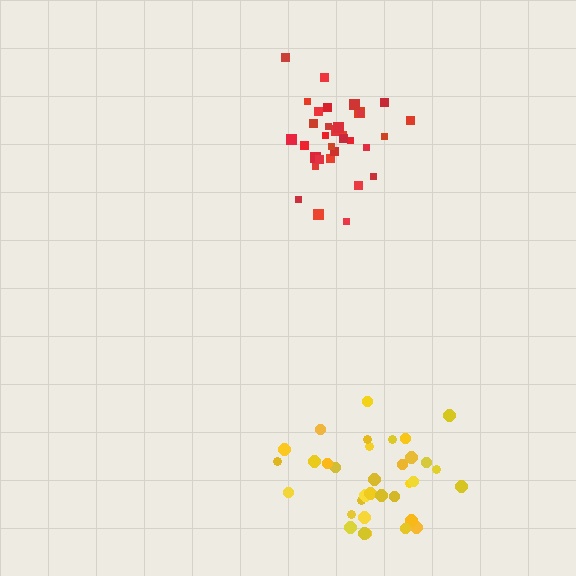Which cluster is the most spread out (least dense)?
Yellow.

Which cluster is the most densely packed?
Red.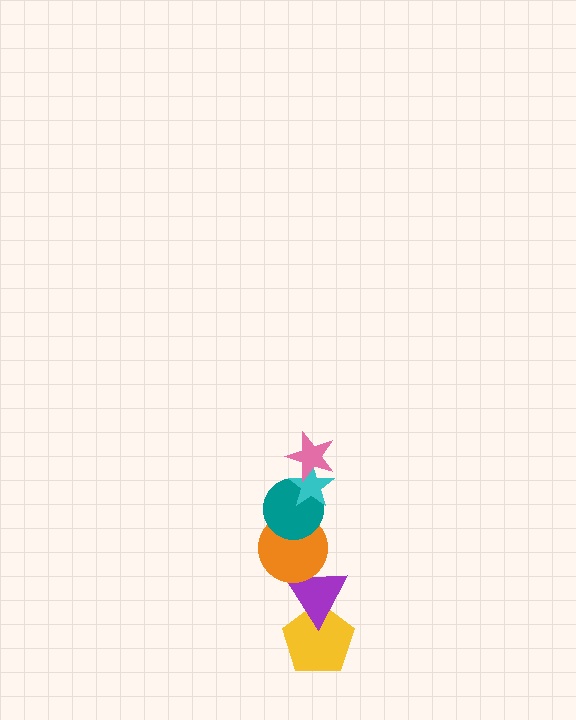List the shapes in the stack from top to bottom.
From top to bottom: the pink star, the cyan star, the teal circle, the orange circle, the purple triangle, the yellow pentagon.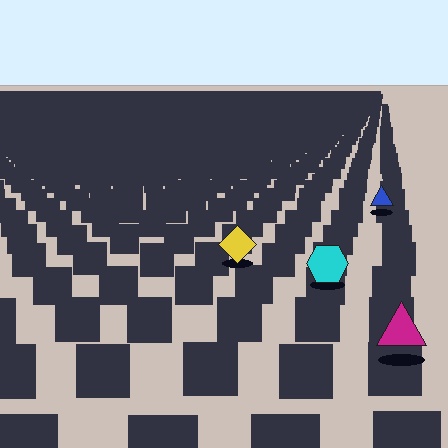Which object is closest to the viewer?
The magenta triangle is closest. The texture marks near it are larger and more spread out.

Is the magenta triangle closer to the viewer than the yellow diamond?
Yes. The magenta triangle is closer — you can tell from the texture gradient: the ground texture is coarser near it.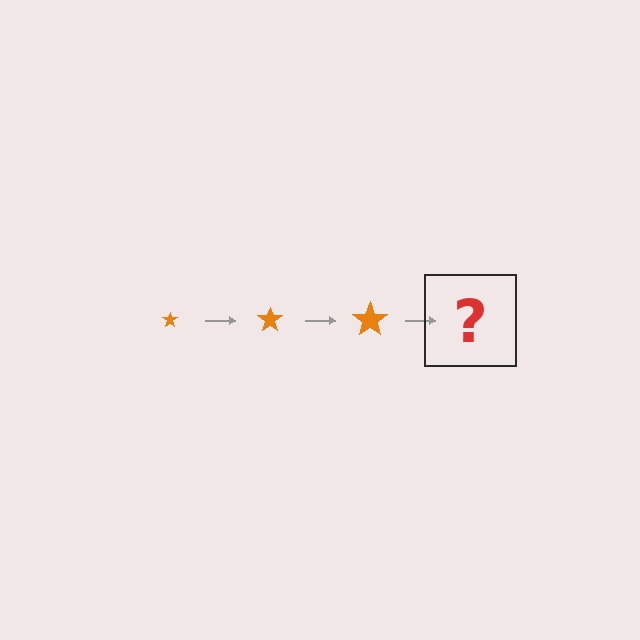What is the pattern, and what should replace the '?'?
The pattern is that the star gets progressively larger each step. The '?' should be an orange star, larger than the previous one.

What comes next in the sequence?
The next element should be an orange star, larger than the previous one.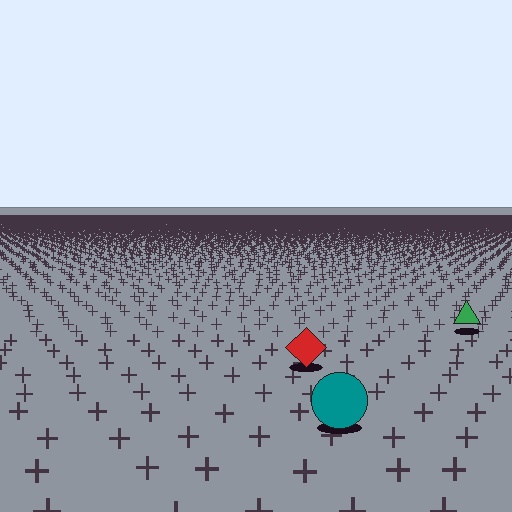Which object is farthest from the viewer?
The green triangle is farthest from the viewer. It appears smaller and the ground texture around it is denser.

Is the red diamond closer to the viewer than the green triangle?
Yes. The red diamond is closer — you can tell from the texture gradient: the ground texture is coarser near it.